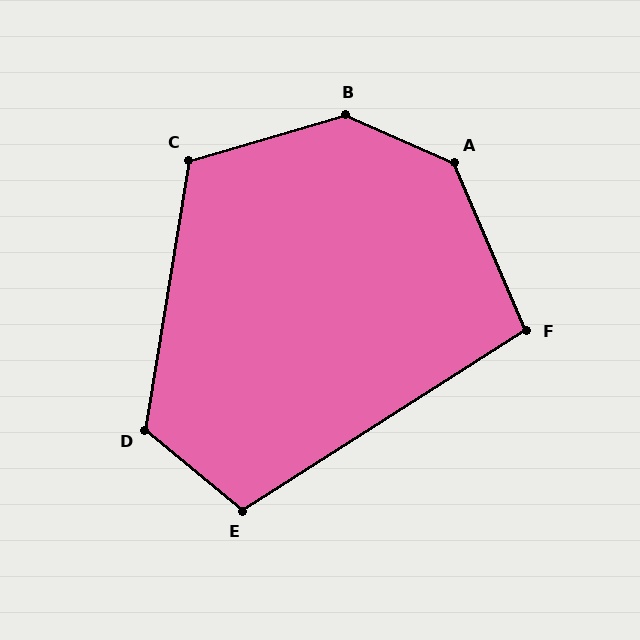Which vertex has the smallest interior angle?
F, at approximately 99 degrees.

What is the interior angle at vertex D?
Approximately 121 degrees (obtuse).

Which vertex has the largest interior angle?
B, at approximately 140 degrees.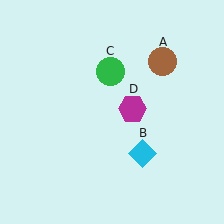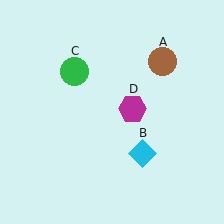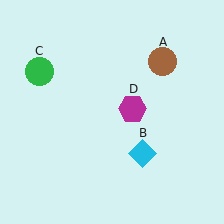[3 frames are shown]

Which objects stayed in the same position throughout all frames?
Brown circle (object A) and cyan diamond (object B) and magenta hexagon (object D) remained stationary.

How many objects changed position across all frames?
1 object changed position: green circle (object C).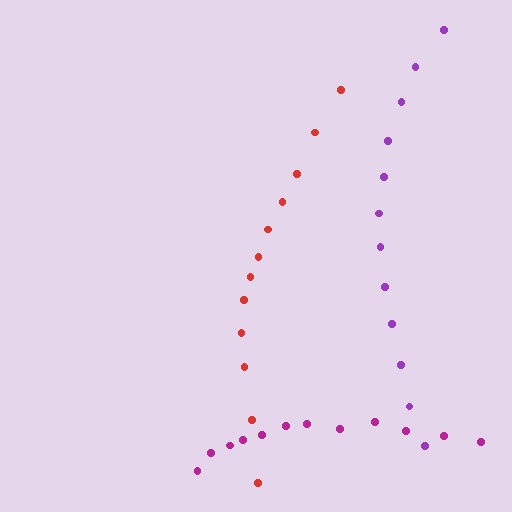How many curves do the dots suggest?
There are 3 distinct paths.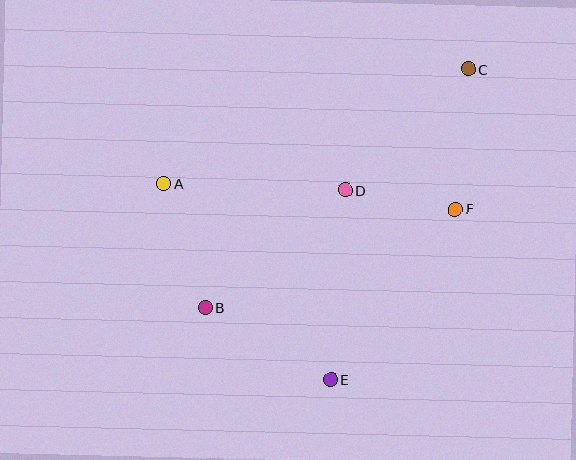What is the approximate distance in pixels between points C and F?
The distance between C and F is approximately 141 pixels.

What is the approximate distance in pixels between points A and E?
The distance between A and E is approximately 258 pixels.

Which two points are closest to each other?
Points D and F are closest to each other.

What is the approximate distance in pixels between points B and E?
The distance between B and E is approximately 145 pixels.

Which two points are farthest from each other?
Points B and C are farthest from each other.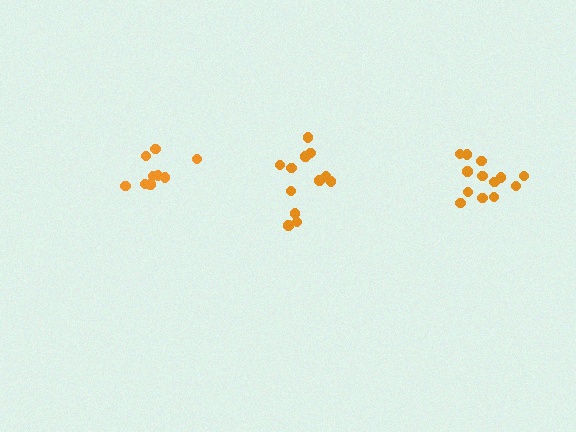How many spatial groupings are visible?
There are 3 spatial groupings.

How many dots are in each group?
Group 1: 12 dots, Group 2: 9 dots, Group 3: 13 dots (34 total).